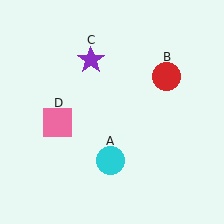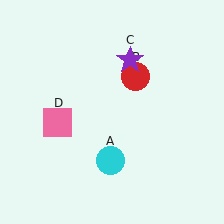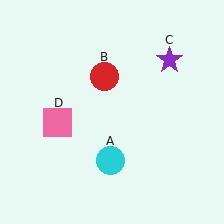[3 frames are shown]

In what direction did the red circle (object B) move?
The red circle (object B) moved left.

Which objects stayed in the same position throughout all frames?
Cyan circle (object A) and pink square (object D) remained stationary.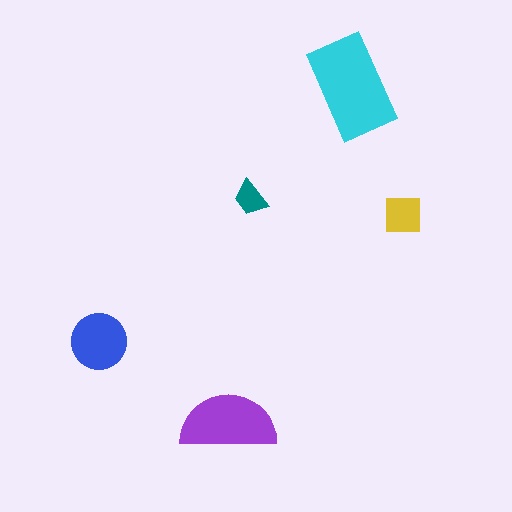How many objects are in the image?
There are 5 objects in the image.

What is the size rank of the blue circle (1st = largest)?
3rd.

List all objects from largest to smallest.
The cyan rectangle, the purple semicircle, the blue circle, the yellow square, the teal trapezoid.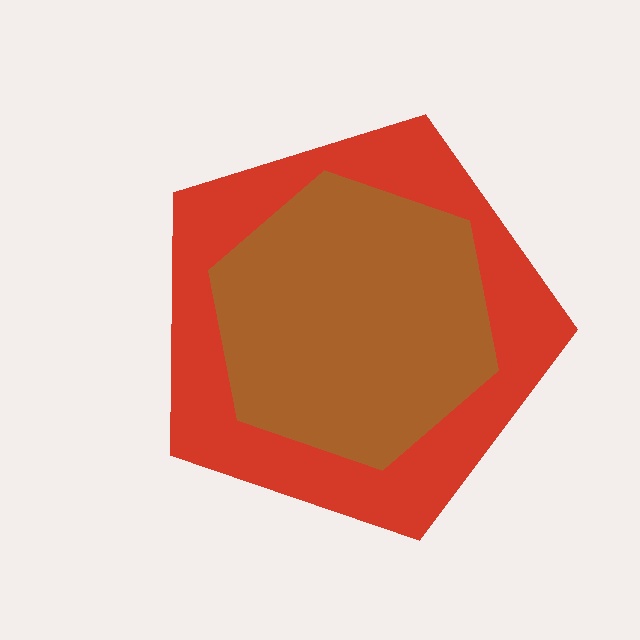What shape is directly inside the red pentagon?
The brown hexagon.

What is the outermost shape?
The red pentagon.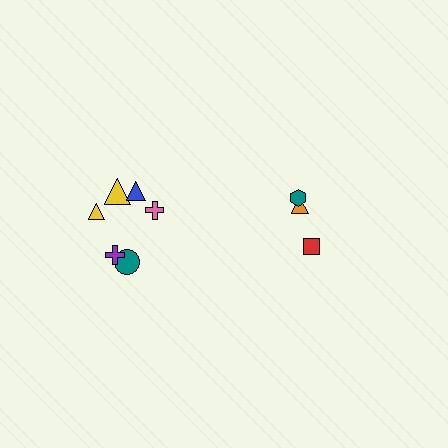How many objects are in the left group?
There are 6 objects.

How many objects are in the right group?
There are 3 objects.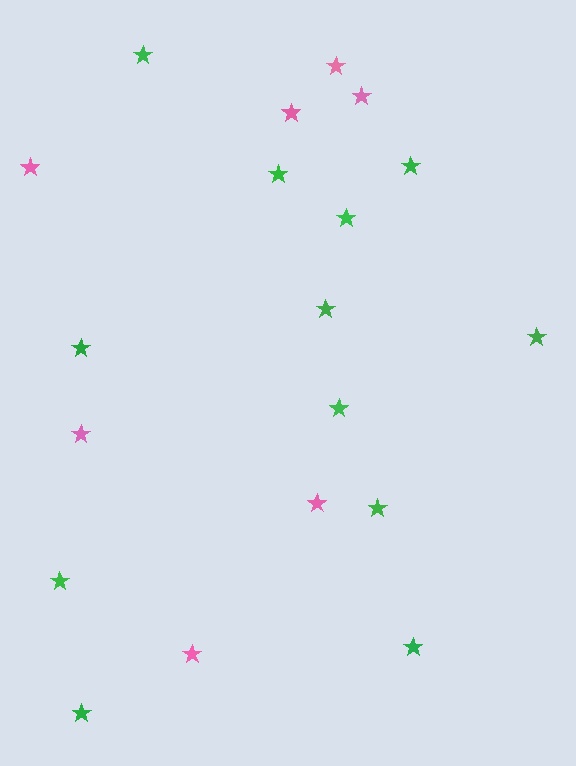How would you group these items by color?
There are 2 groups: one group of pink stars (7) and one group of green stars (12).